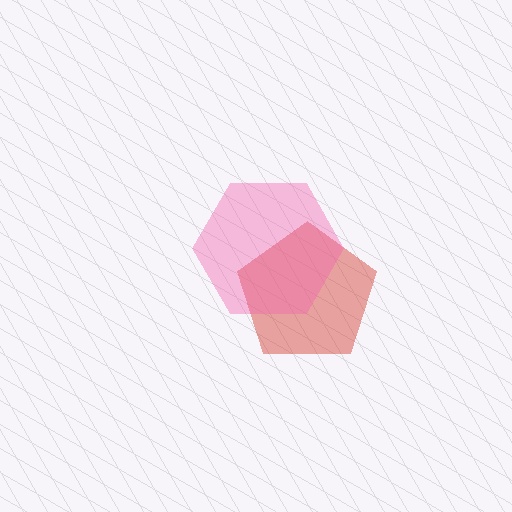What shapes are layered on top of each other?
The layered shapes are: a red pentagon, a pink hexagon.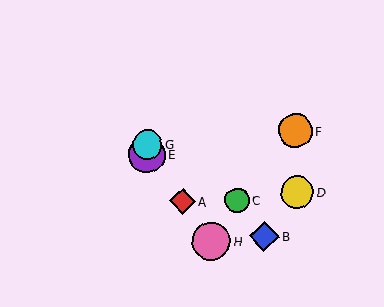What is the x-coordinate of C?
Object C is at x≈237.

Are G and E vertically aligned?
Yes, both are at x≈147.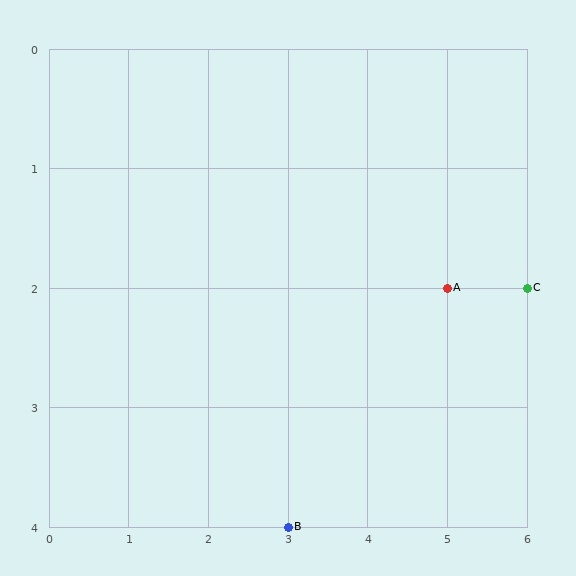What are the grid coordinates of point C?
Point C is at grid coordinates (6, 2).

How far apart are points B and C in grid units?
Points B and C are 3 columns and 2 rows apart (about 3.6 grid units diagonally).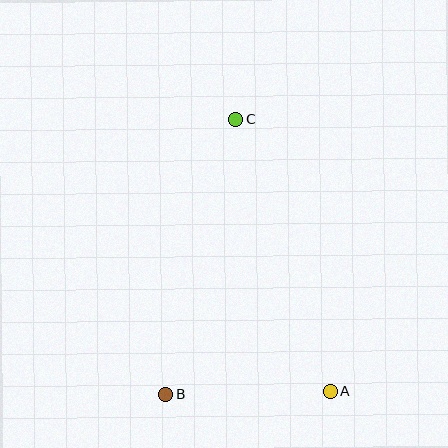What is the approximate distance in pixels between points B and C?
The distance between B and C is approximately 284 pixels.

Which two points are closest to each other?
Points A and B are closest to each other.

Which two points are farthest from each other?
Points A and C are farthest from each other.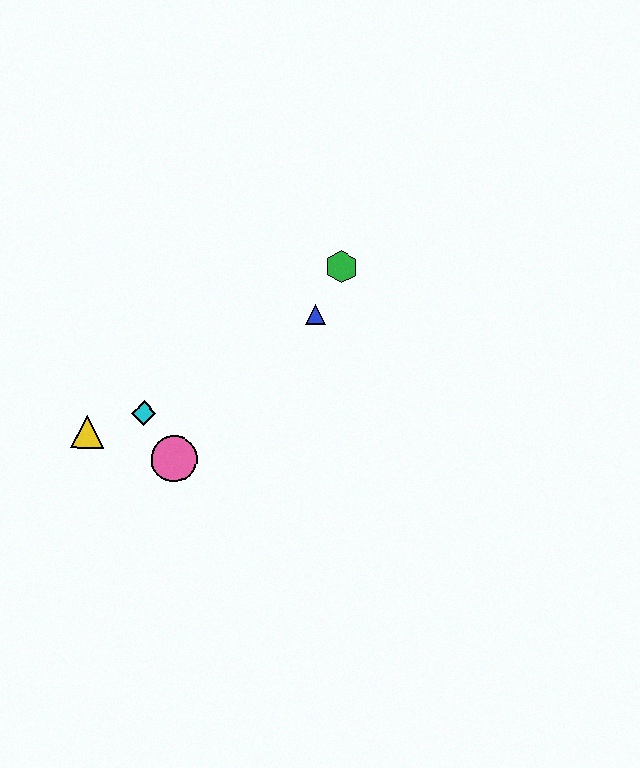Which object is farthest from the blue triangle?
The yellow triangle is farthest from the blue triangle.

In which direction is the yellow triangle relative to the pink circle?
The yellow triangle is to the left of the pink circle.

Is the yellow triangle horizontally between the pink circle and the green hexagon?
No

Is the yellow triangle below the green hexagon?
Yes